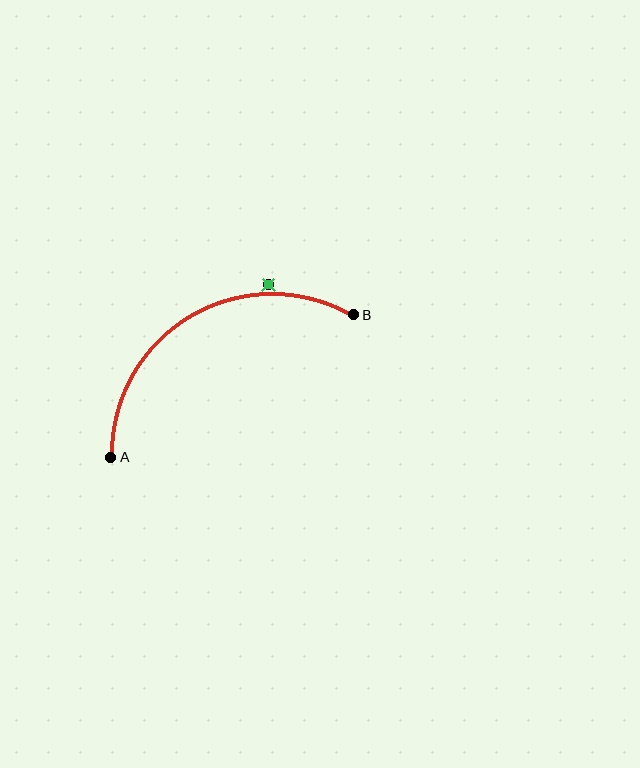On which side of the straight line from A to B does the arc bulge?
The arc bulges above the straight line connecting A and B.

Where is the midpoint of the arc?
The arc midpoint is the point on the curve farthest from the straight line joining A and B. It sits above that line.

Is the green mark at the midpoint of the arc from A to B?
No — the green mark does not lie on the arc at all. It sits slightly outside the curve.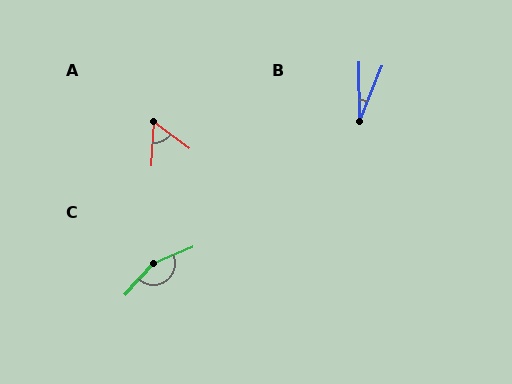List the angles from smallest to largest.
B (23°), A (56°), C (154°).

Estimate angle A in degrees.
Approximately 56 degrees.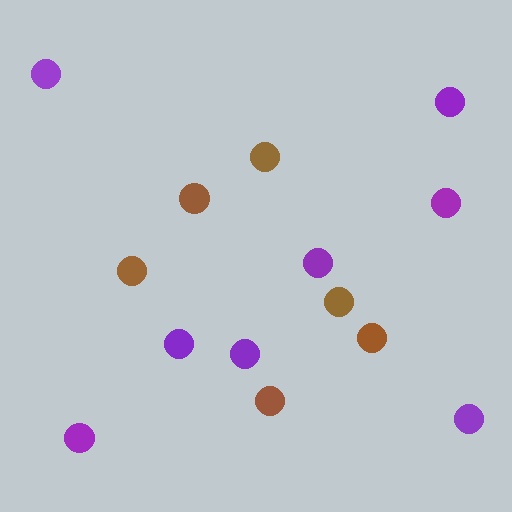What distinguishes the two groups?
There are 2 groups: one group of purple circles (8) and one group of brown circles (6).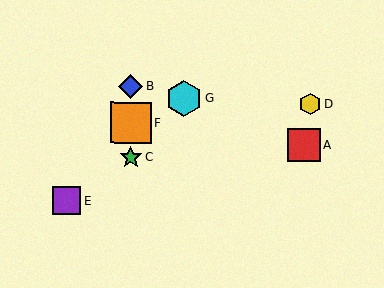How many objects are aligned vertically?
3 objects (B, C, F) are aligned vertically.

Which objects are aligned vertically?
Objects B, C, F are aligned vertically.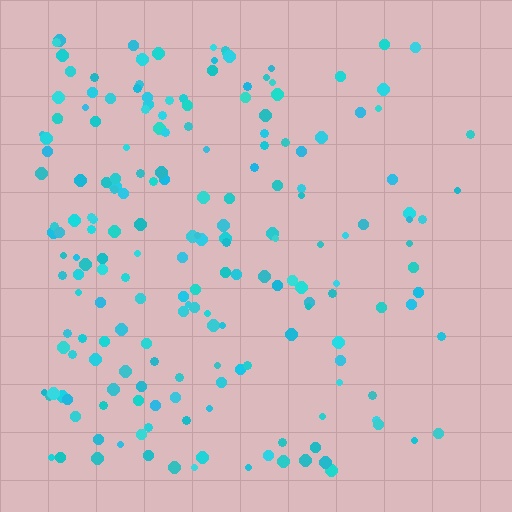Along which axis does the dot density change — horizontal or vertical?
Horizontal.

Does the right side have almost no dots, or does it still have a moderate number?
Still a moderate number, just noticeably fewer than the left.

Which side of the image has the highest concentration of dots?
The left.